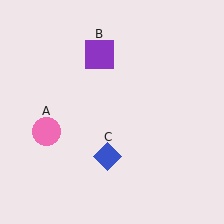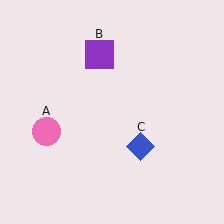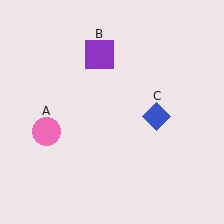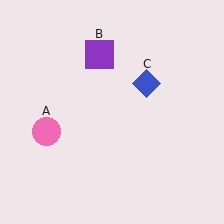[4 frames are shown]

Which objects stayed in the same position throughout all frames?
Pink circle (object A) and purple square (object B) remained stationary.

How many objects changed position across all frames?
1 object changed position: blue diamond (object C).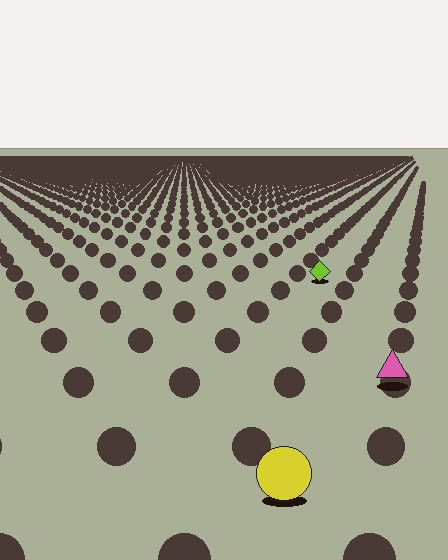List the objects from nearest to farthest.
From nearest to farthest: the yellow circle, the pink triangle, the lime diamond.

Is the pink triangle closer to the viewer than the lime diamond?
Yes. The pink triangle is closer — you can tell from the texture gradient: the ground texture is coarser near it.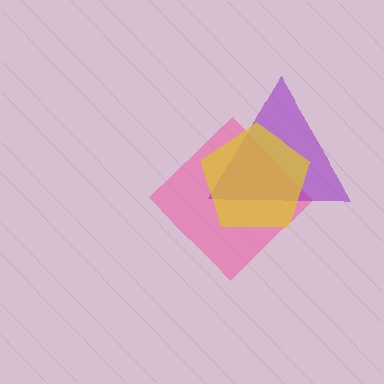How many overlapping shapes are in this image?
There are 3 overlapping shapes in the image.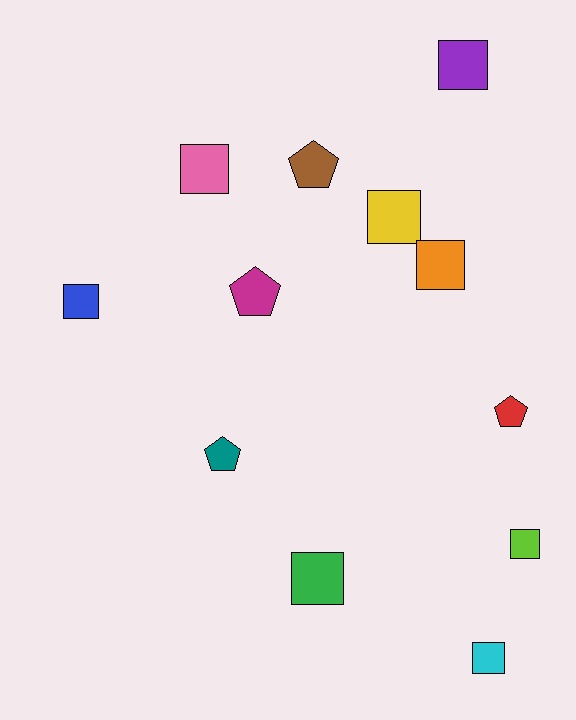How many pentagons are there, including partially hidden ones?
There are 4 pentagons.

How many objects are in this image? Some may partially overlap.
There are 12 objects.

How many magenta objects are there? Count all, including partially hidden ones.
There is 1 magenta object.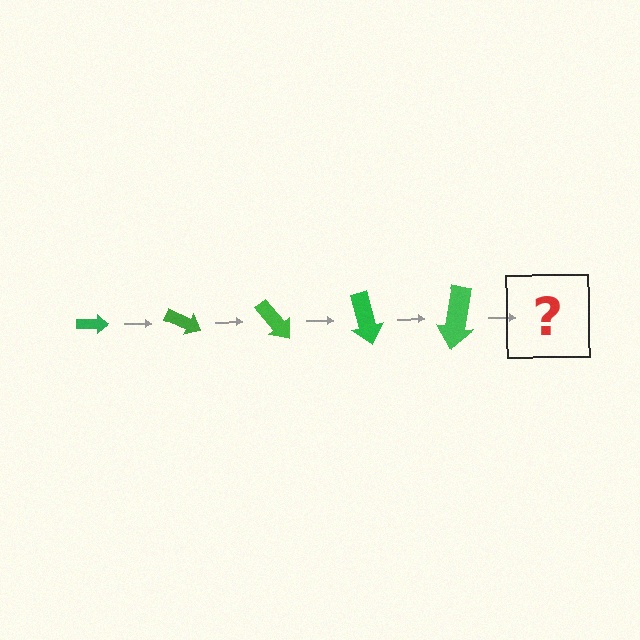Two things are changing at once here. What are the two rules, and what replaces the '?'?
The two rules are that the arrow grows larger each step and it rotates 25 degrees each step. The '?' should be an arrow, larger than the previous one and rotated 125 degrees from the start.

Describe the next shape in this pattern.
It should be an arrow, larger than the previous one and rotated 125 degrees from the start.